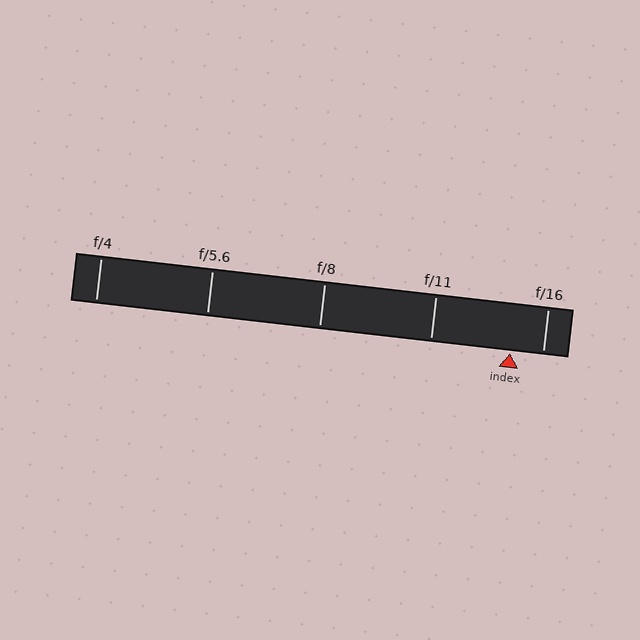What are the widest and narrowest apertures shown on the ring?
The widest aperture shown is f/4 and the narrowest is f/16.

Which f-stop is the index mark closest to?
The index mark is closest to f/16.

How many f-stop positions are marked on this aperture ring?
There are 5 f-stop positions marked.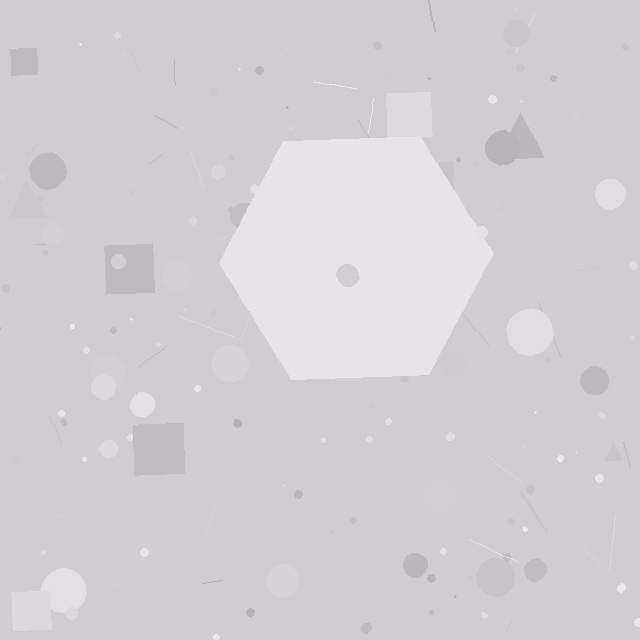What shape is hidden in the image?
A hexagon is hidden in the image.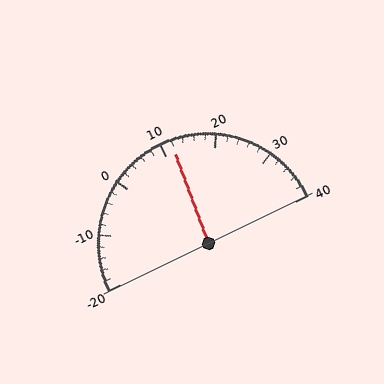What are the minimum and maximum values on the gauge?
The gauge ranges from -20 to 40.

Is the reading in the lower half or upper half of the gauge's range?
The reading is in the upper half of the range (-20 to 40).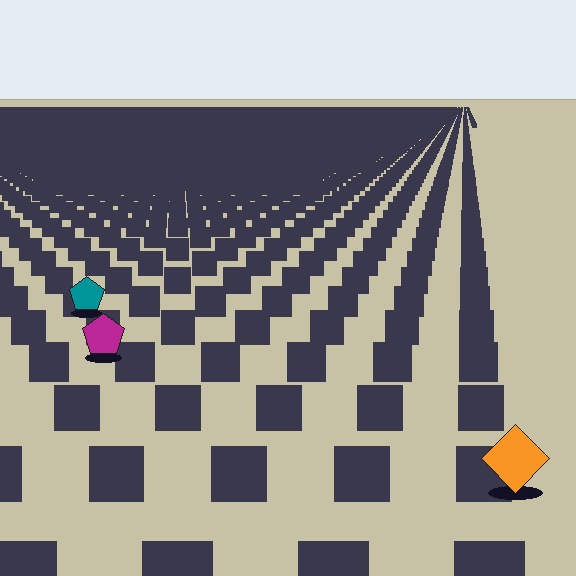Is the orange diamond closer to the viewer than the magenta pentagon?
Yes. The orange diamond is closer — you can tell from the texture gradient: the ground texture is coarser near it.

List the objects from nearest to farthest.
From nearest to farthest: the orange diamond, the magenta pentagon, the teal pentagon.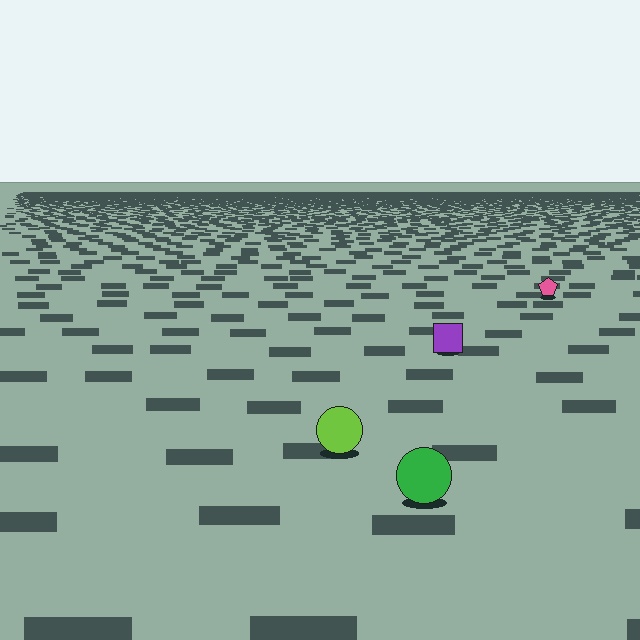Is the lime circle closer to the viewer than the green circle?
No. The green circle is closer — you can tell from the texture gradient: the ground texture is coarser near it.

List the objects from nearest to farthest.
From nearest to farthest: the green circle, the lime circle, the purple square, the pink pentagon.